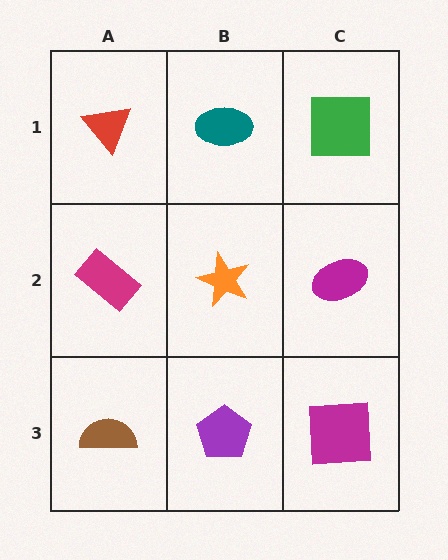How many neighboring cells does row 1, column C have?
2.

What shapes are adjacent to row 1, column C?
A magenta ellipse (row 2, column C), a teal ellipse (row 1, column B).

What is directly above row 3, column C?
A magenta ellipse.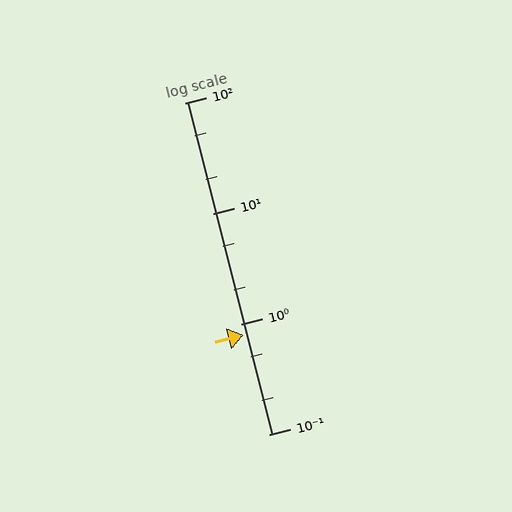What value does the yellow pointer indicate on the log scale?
The pointer indicates approximately 0.8.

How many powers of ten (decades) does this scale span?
The scale spans 3 decades, from 0.1 to 100.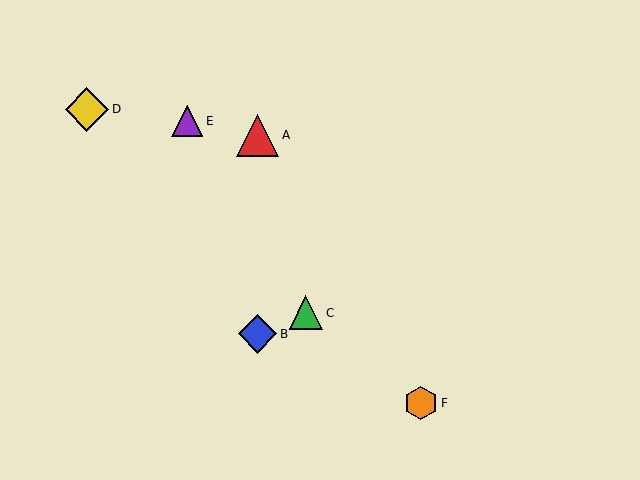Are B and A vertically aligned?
Yes, both are at x≈258.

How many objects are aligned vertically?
2 objects (A, B) are aligned vertically.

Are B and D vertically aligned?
No, B is at x≈258 and D is at x≈87.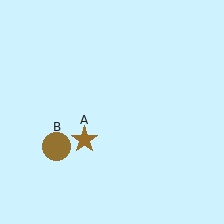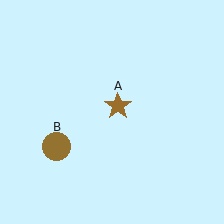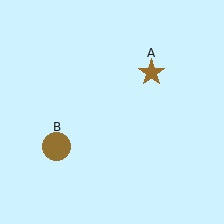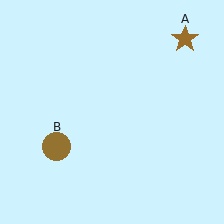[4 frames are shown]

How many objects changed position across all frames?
1 object changed position: brown star (object A).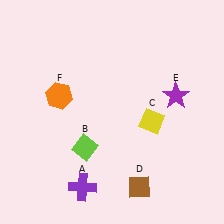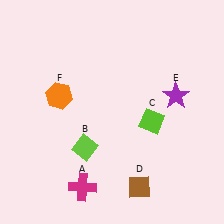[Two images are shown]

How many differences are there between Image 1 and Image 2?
There are 2 differences between the two images.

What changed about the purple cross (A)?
In Image 1, A is purple. In Image 2, it changed to magenta.